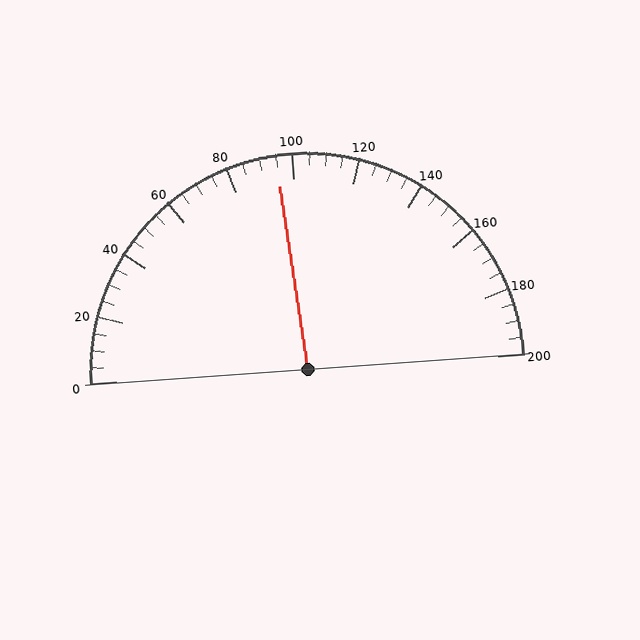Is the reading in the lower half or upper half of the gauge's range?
The reading is in the lower half of the range (0 to 200).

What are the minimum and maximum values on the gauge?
The gauge ranges from 0 to 200.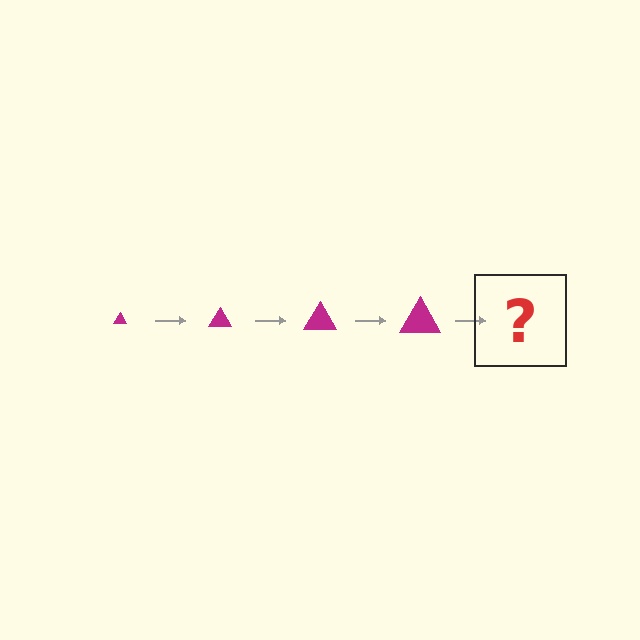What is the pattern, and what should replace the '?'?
The pattern is that the triangle gets progressively larger each step. The '?' should be a magenta triangle, larger than the previous one.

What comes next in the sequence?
The next element should be a magenta triangle, larger than the previous one.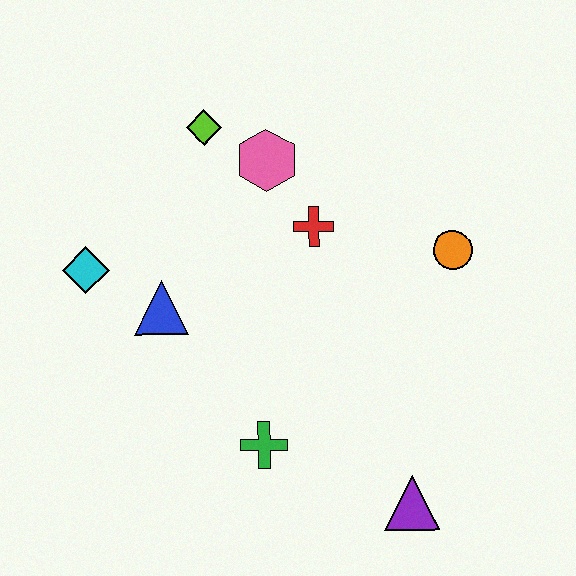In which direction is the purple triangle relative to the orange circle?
The purple triangle is below the orange circle.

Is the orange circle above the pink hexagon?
No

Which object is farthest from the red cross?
The purple triangle is farthest from the red cross.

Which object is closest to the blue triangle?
The cyan diamond is closest to the blue triangle.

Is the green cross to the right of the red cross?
No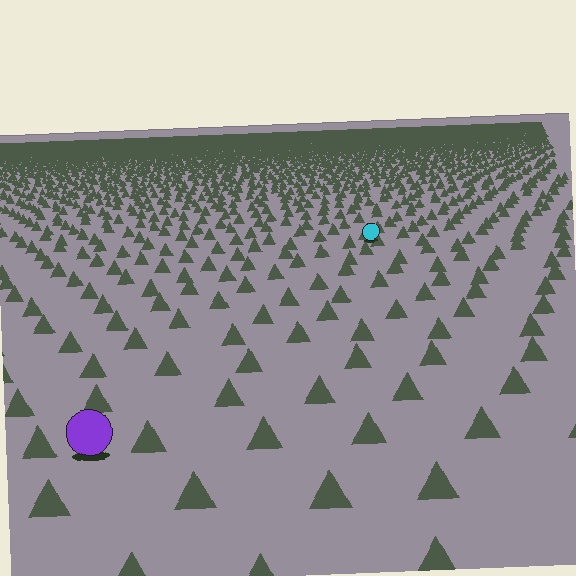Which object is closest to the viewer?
The purple circle is closest. The texture marks near it are larger and more spread out.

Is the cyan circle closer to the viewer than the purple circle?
No. The purple circle is closer — you can tell from the texture gradient: the ground texture is coarser near it.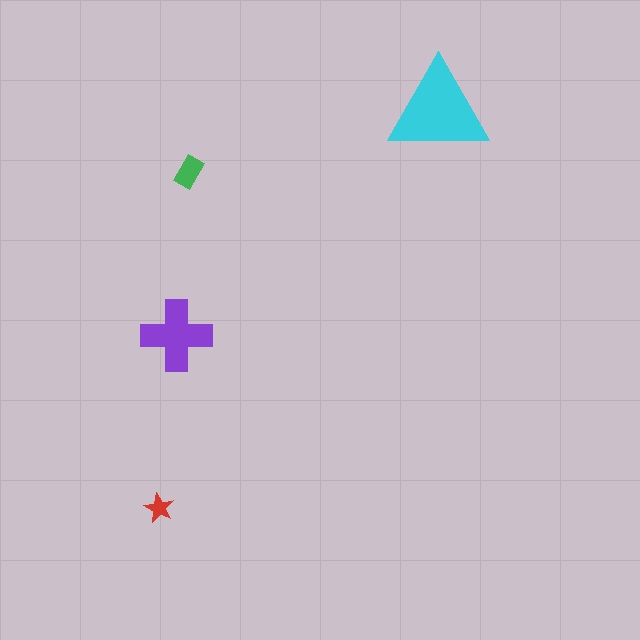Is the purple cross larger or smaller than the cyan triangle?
Smaller.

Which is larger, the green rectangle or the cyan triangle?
The cyan triangle.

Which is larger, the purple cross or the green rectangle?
The purple cross.